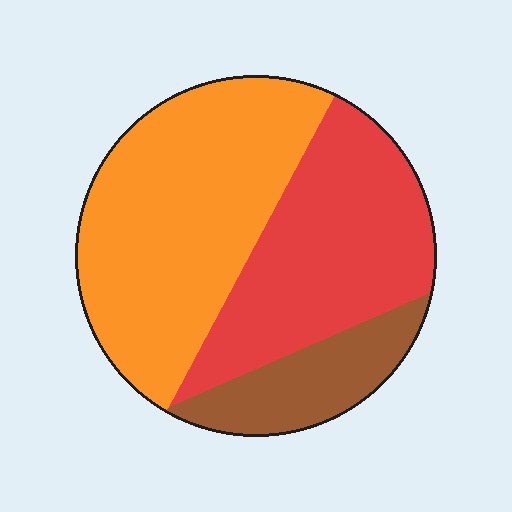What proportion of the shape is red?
Red takes up about three eighths (3/8) of the shape.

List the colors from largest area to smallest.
From largest to smallest: orange, red, brown.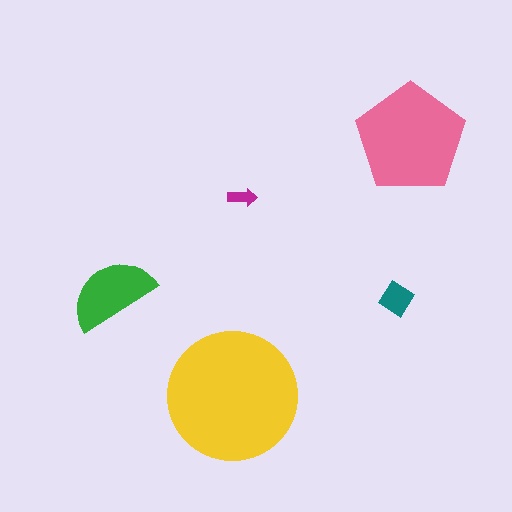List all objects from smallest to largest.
The magenta arrow, the teal diamond, the green semicircle, the pink pentagon, the yellow circle.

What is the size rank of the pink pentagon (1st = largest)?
2nd.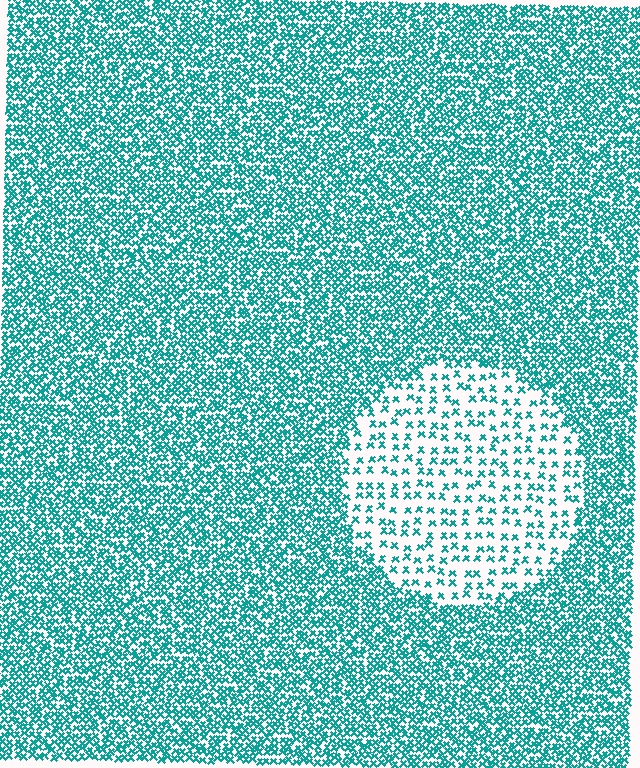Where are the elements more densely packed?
The elements are more densely packed outside the circle boundary.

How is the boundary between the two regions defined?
The boundary is defined by a change in element density (approximately 2.9x ratio). All elements are the same color, size, and shape.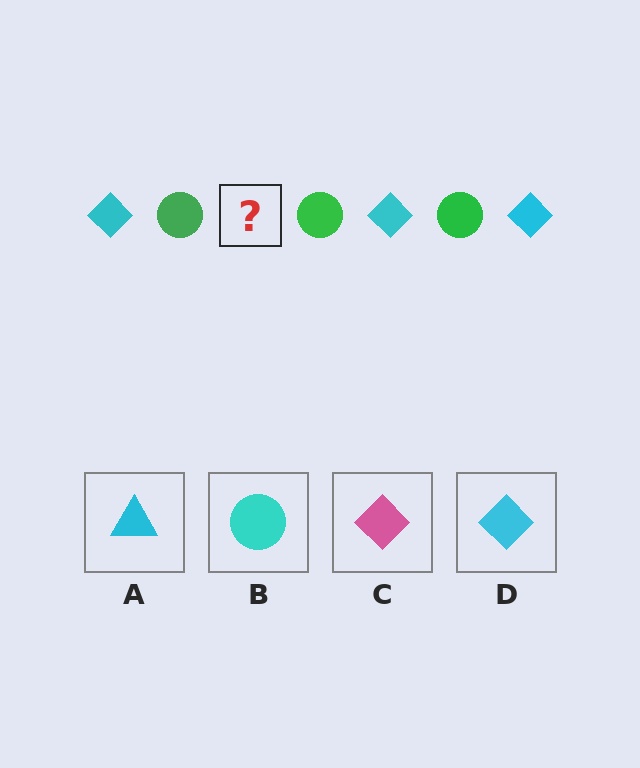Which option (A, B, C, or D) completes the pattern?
D.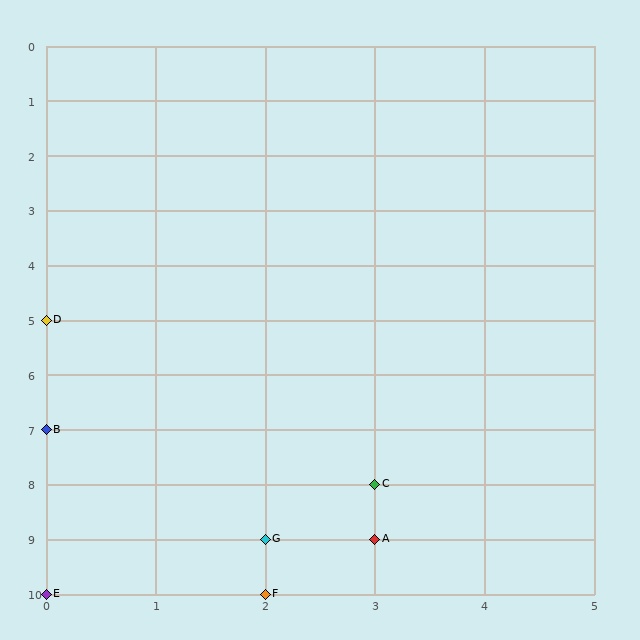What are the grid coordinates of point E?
Point E is at grid coordinates (0, 10).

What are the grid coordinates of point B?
Point B is at grid coordinates (0, 7).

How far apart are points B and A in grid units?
Points B and A are 3 columns and 2 rows apart (about 3.6 grid units diagonally).